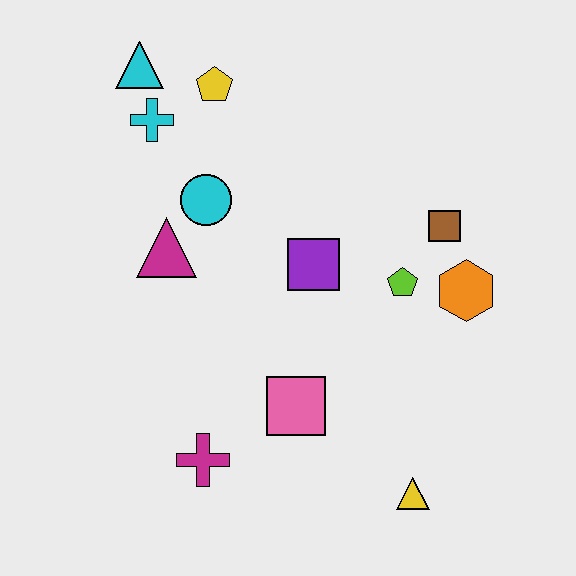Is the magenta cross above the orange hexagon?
No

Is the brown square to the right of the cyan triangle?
Yes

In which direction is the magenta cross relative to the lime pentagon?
The magenta cross is to the left of the lime pentagon.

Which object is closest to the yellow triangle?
The pink square is closest to the yellow triangle.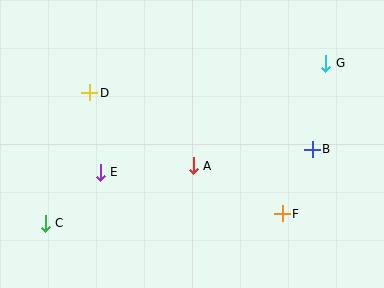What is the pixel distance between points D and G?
The distance between D and G is 238 pixels.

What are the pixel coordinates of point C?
Point C is at (45, 223).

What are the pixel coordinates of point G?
Point G is at (326, 63).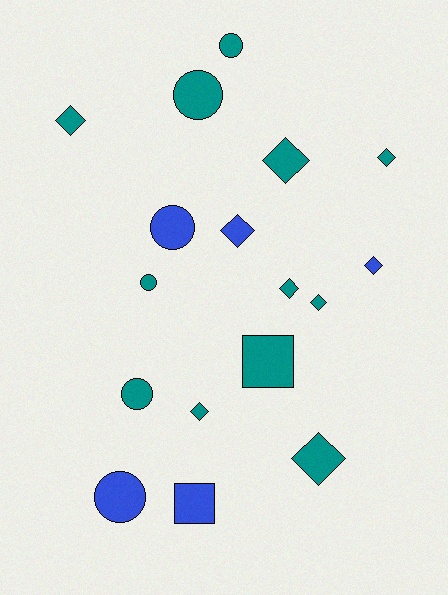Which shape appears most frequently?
Diamond, with 9 objects.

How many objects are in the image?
There are 17 objects.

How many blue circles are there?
There are 2 blue circles.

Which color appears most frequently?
Teal, with 12 objects.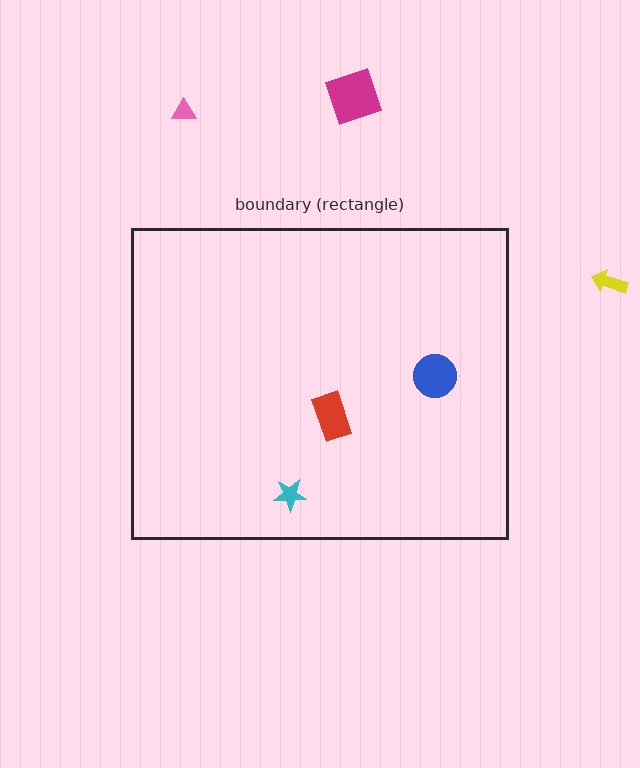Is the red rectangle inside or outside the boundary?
Inside.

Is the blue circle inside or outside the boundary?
Inside.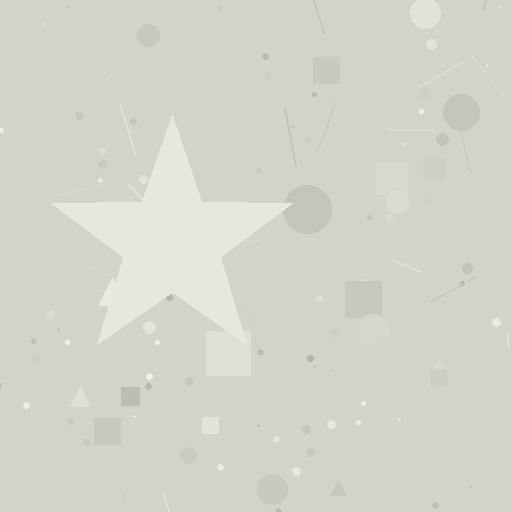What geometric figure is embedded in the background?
A star is embedded in the background.